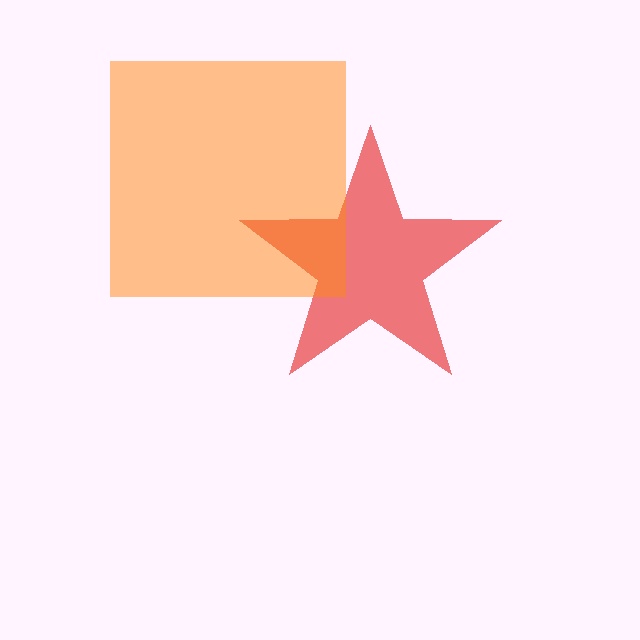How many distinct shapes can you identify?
There are 2 distinct shapes: a red star, an orange square.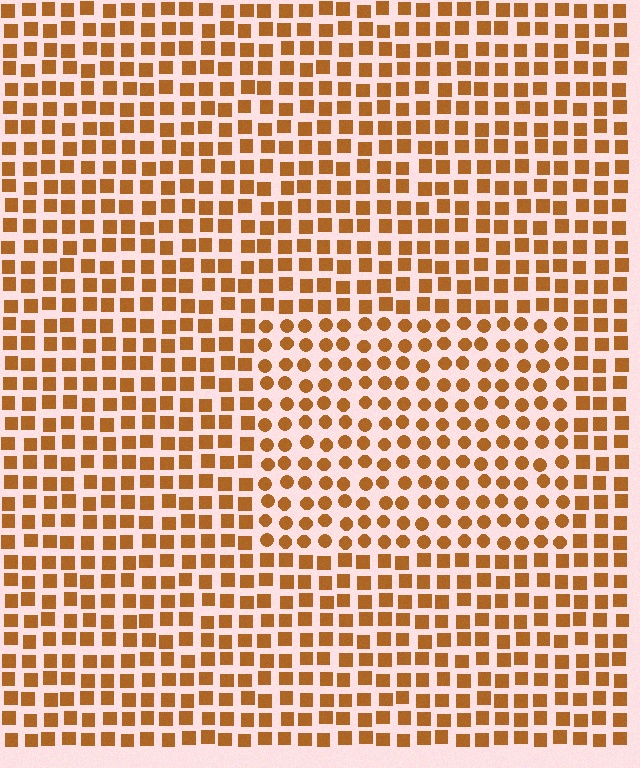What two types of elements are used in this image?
The image uses circles inside the rectangle region and squares outside it.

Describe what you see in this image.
The image is filled with small brown elements arranged in a uniform grid. A rectangle-shaped region contains circles, while the surrounding area contains squares. The boundary is defined purely by the change in element shape.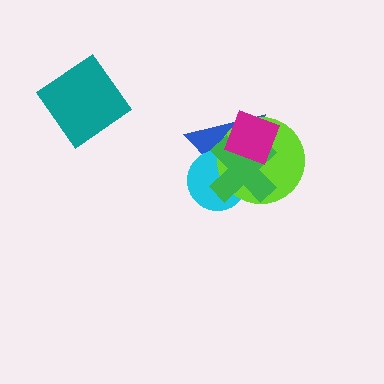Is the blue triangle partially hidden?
Yes, it is partially covered by another shape.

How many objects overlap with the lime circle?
4 objects overlap with the lime circle.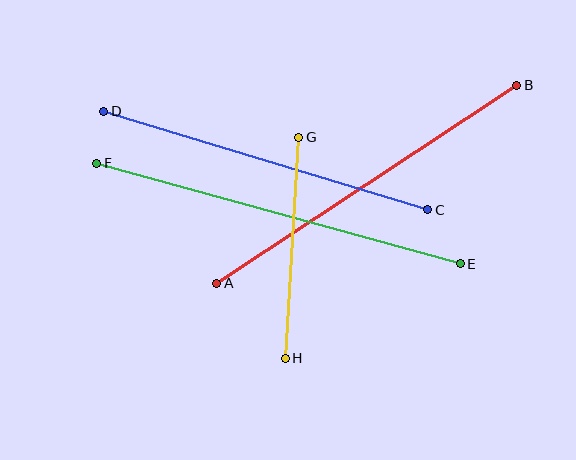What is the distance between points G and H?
The distance is approximately 221 pixels.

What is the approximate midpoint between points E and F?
The midpoint is at approximately (278, 214) pixels.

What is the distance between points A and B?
The distance is approximately 359 pixels.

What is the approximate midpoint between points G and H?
The midpoint is at approximately (292, 248) pixels.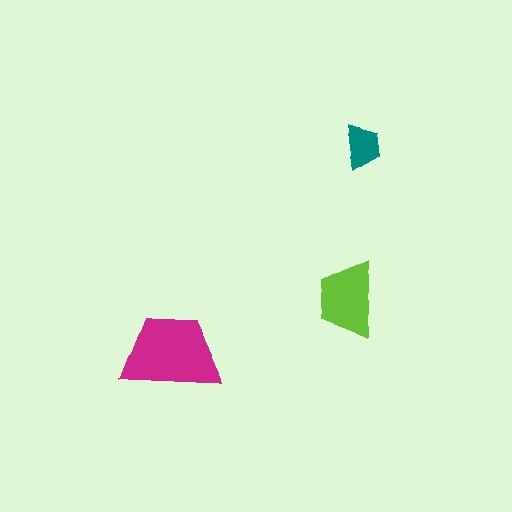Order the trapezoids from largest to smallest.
the magenta one, the lime one, the teal one.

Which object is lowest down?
The magenta trapezoid is bottommost.